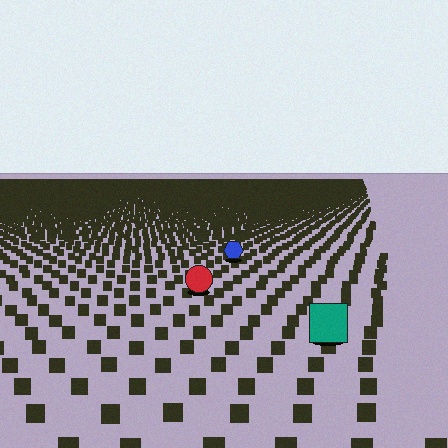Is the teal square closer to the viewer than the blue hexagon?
Yes. The teal square is closer — you can tell from the texture gradient: the ground texture is coarser near it.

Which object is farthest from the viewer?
The blue hexagon is farthest from the viewer. It appears smaller and the ground texture around it is denser.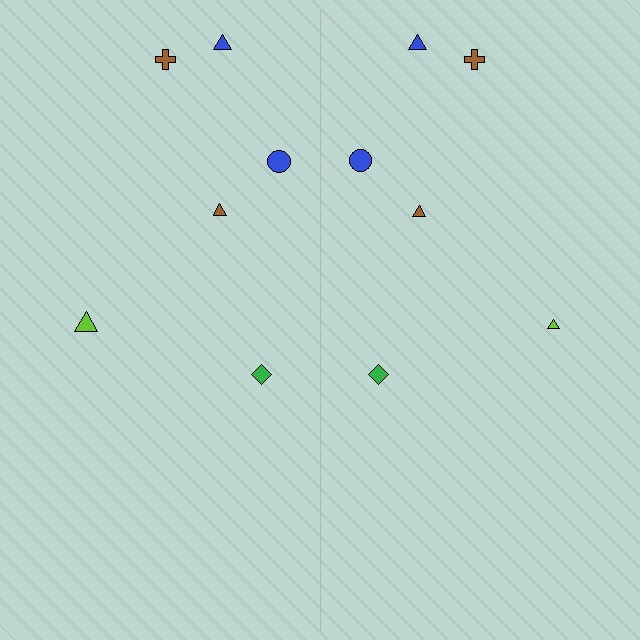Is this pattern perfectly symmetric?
No, the pattern is not perfectly symmetric. The lime triangle on the right side has a different size than its mirror counterpart.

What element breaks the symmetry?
The lime triangle on the right side has a different size than its mirror counterpart.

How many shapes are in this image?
There are 12 shapes in this image.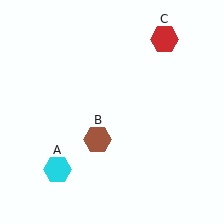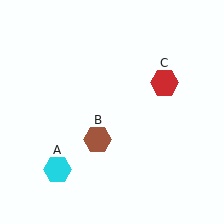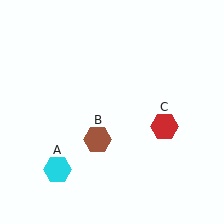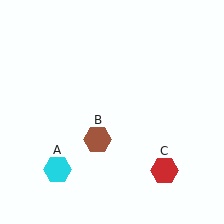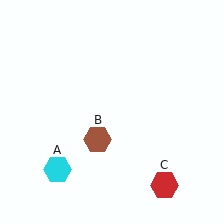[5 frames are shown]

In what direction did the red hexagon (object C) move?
The red hexagon (object C) moved down.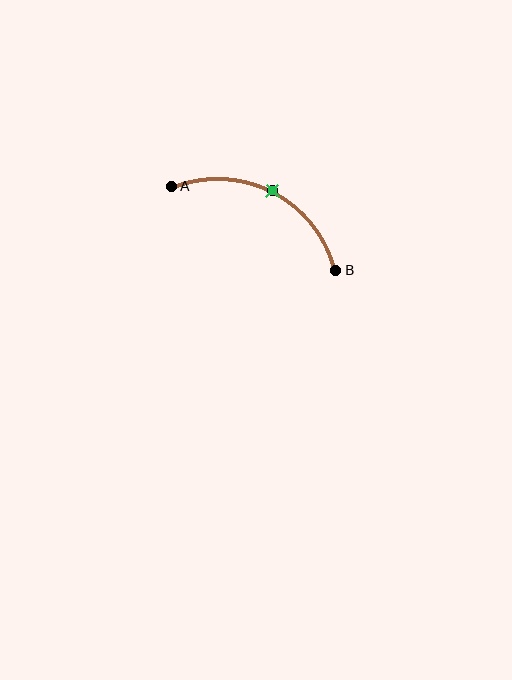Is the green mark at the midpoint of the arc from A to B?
Yes. The green mark lies on the arc at equal arc-length from both A and B — it is the arc midpoint.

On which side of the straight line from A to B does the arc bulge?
The arc bulges above the straight line connecting A and B.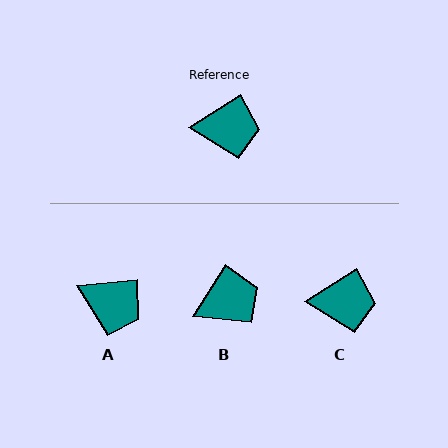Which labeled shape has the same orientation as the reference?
C.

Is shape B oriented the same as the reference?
No, it is off by about 26 degrees.